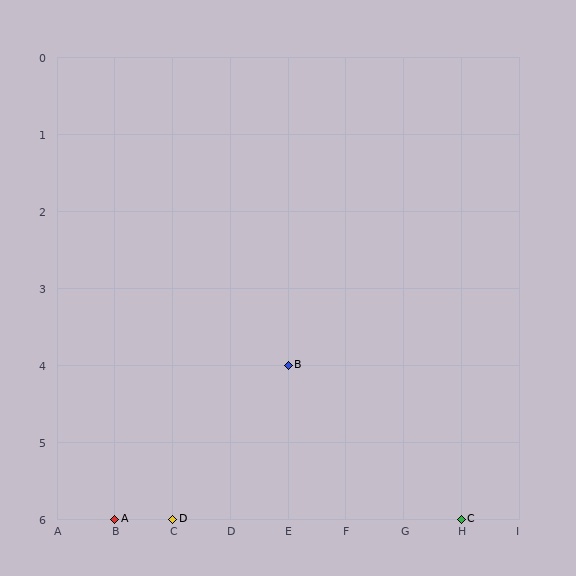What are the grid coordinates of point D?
Point D is at grid coordinates (C, 6).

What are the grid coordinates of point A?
Point A is at grid coordinates (B, 6).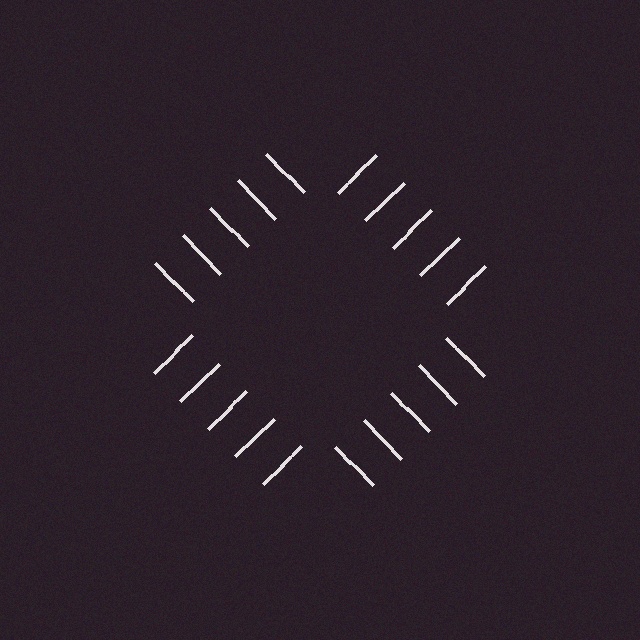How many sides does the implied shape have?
4 sides — the line-ends trace a square.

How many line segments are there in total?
20 — 5 along each of the 4 edges.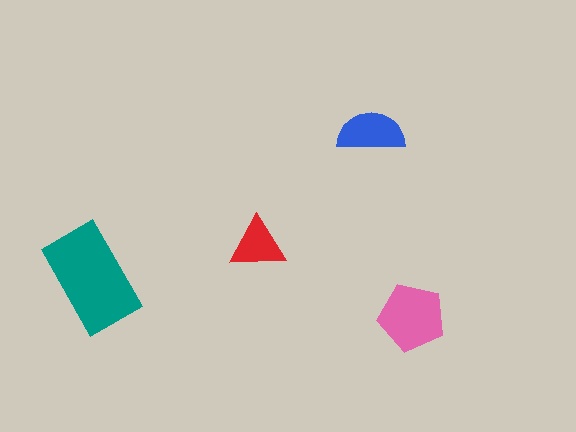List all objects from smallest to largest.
The red triangle, the blue semicircle, the pink pentagon, the teal rectangle.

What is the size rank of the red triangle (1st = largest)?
4th.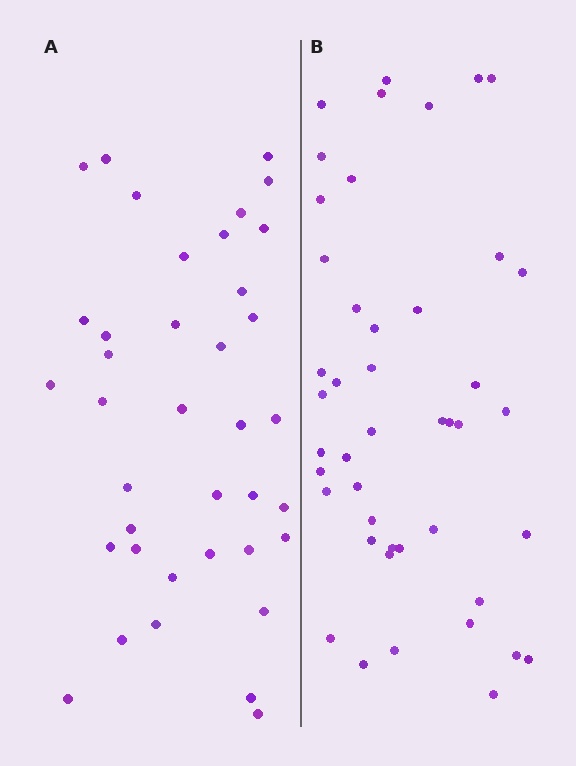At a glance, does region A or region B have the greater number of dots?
Region B (the right region) has more dots.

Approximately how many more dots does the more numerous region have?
Region B has roughly 8 or so more dots than region A.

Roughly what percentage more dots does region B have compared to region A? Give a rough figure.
About 20% more.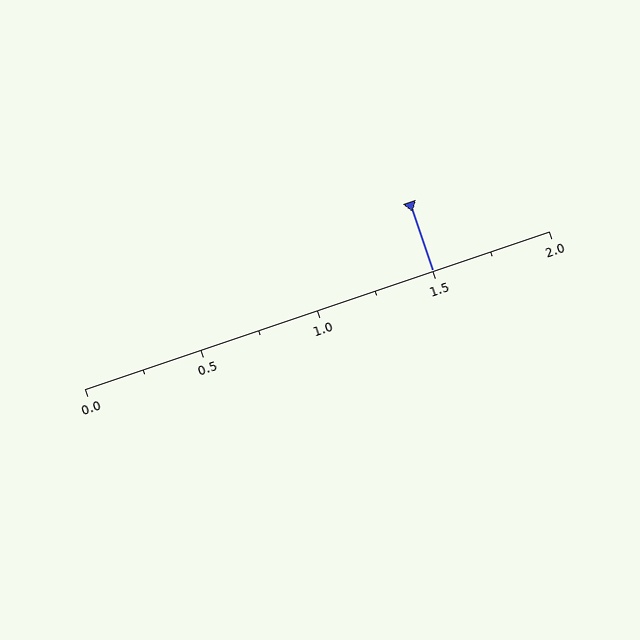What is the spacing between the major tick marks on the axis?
The major ticks are spaced 0.5 apart.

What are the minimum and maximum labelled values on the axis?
The axis runs from 0.0 to 2.0.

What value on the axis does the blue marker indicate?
The marker indicates approximately 1.5.